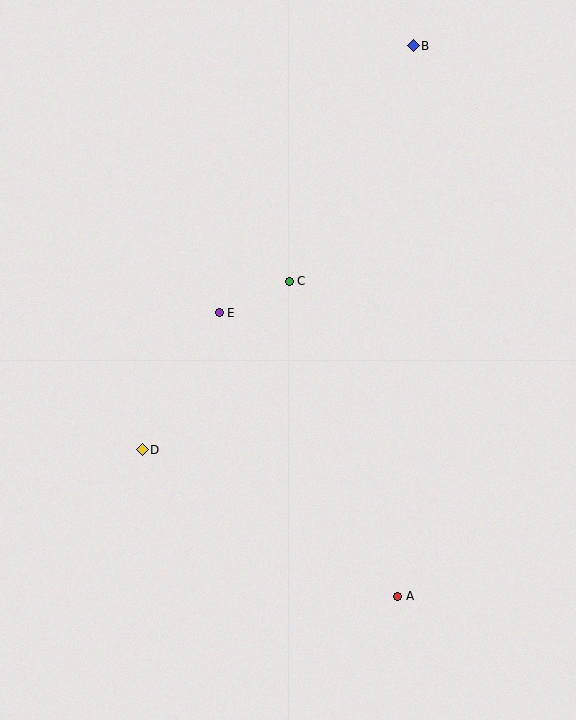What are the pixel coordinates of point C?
Point C is at (289, 281).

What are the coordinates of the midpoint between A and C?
The midpoint between A and C is at (344, 439).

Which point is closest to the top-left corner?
Point E is closest to the top-left corner.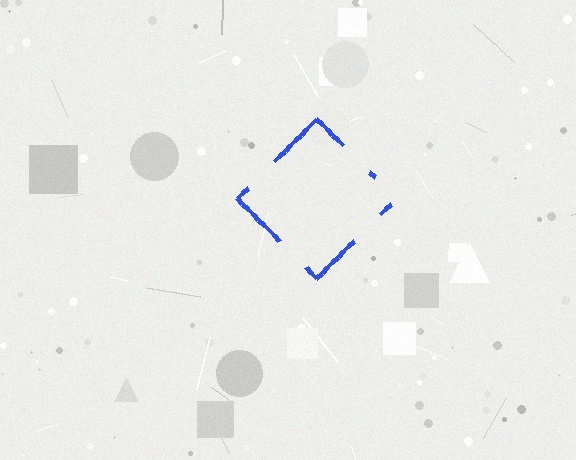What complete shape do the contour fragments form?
The contour fragments form a diamond.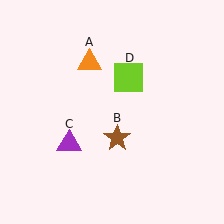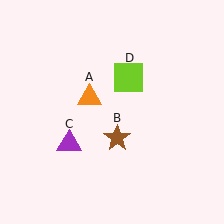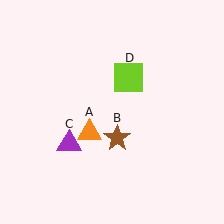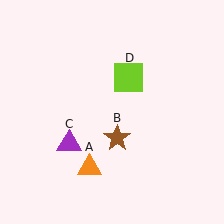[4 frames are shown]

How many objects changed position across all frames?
1 object changed position: orange triangle (object A).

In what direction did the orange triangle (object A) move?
The orange triangle (object A) moved down.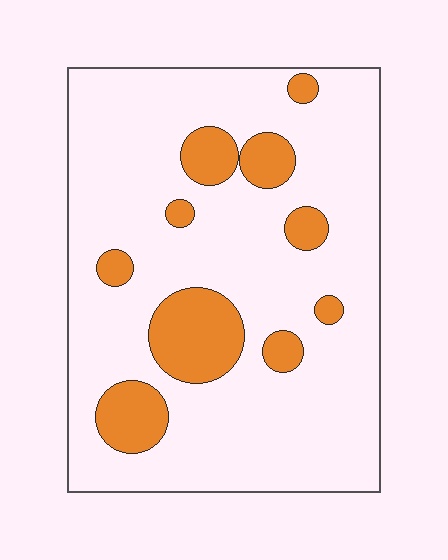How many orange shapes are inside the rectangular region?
10.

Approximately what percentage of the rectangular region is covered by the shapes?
Approximately 15%.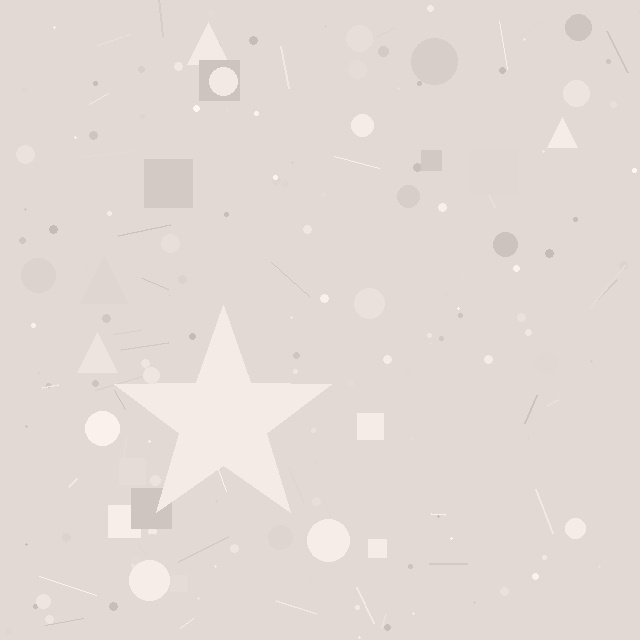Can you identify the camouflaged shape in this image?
The camouflaged shape is a star.